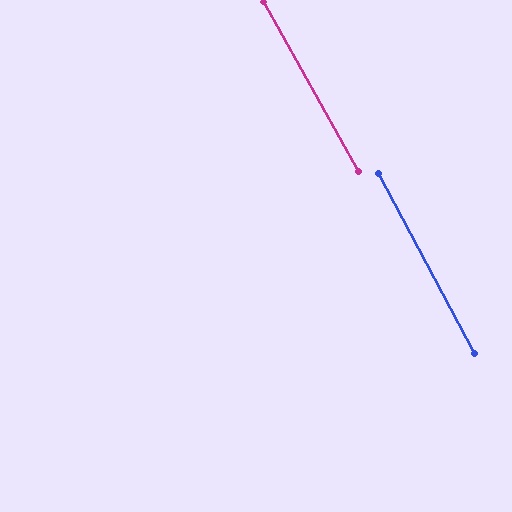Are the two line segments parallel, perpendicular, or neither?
Parallel — their directions differ by only 0.7°.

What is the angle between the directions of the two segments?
Approximately 1 degree.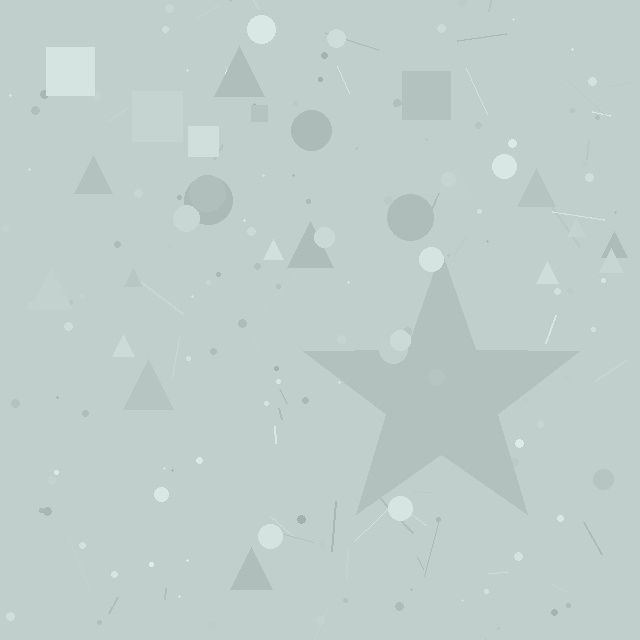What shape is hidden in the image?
A star is hidden in the image.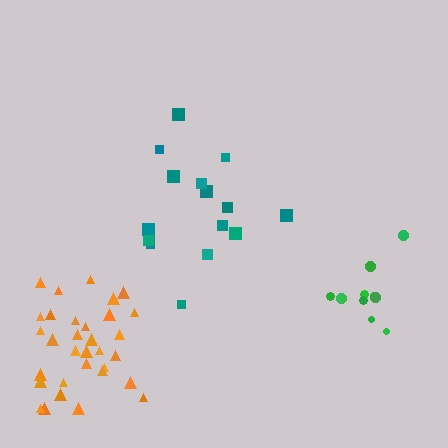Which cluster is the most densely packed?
Green.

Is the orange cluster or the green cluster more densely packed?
Green.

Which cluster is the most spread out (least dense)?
Teal.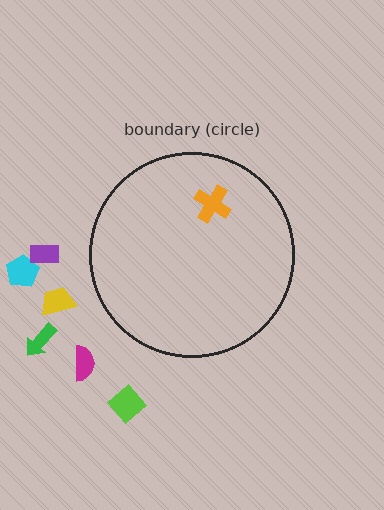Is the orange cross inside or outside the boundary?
Inside.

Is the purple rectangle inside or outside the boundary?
Outside.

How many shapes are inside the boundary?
1 inside, 6 outside.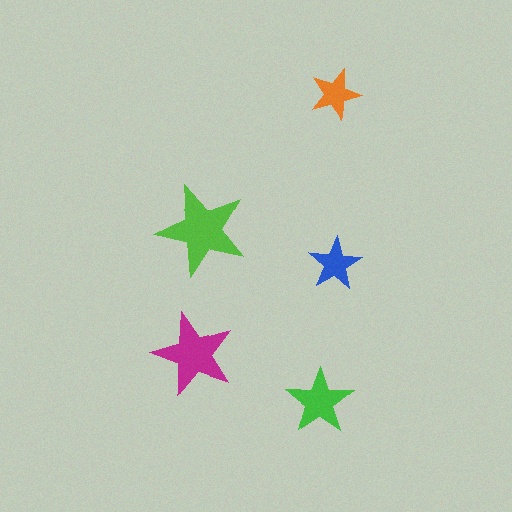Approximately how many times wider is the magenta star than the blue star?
About 1.5 times wider.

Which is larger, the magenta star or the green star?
The magenta one.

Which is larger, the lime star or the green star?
The lime one.